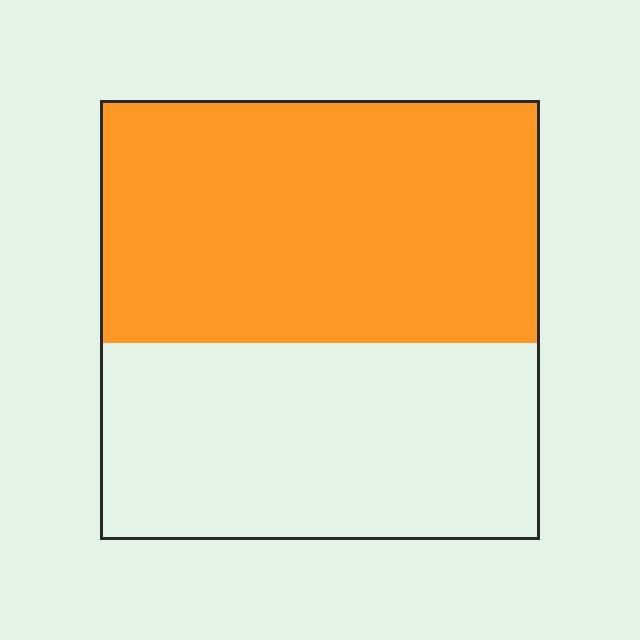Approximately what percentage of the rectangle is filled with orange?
Approximately 55%.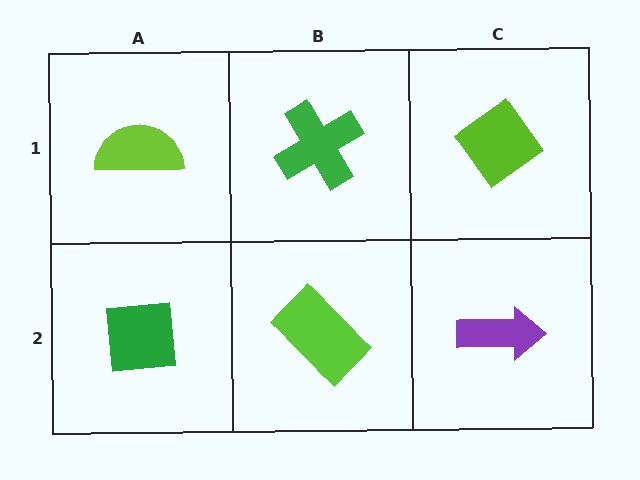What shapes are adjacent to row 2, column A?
A lime semicircle (row 1, column A), a lime rectangle (row 2, column B).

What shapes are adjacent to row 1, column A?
A green square (row 2, column A), a green cross (row 1, column B).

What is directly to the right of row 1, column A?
A green cross.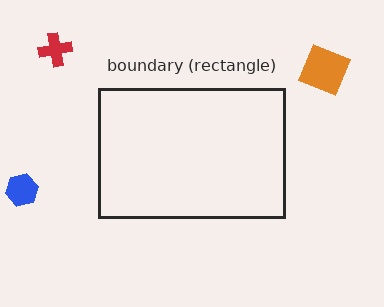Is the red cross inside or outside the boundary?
Outside.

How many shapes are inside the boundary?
0 inside, 3 outside.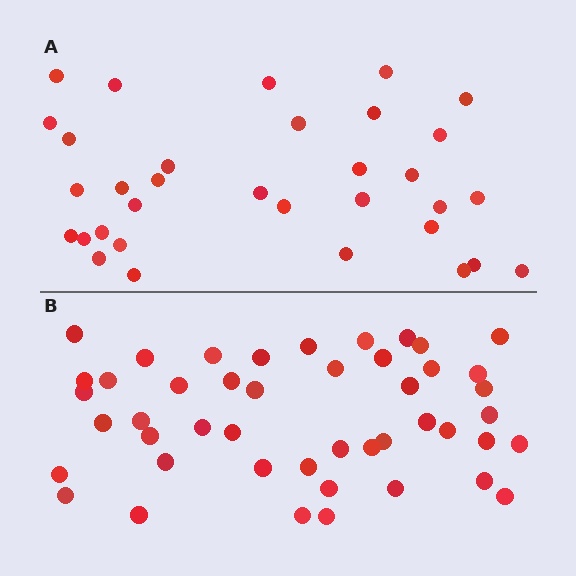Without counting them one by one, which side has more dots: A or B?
Region B (the bottom region) has more dots.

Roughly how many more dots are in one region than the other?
Region B has approximately 15 more dots than region A.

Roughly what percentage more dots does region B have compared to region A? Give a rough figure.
About 40% more.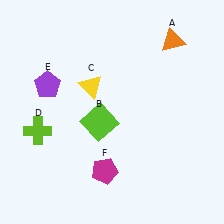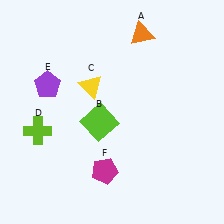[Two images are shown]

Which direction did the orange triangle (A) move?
The orange triangle (A) moved left.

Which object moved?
The orange triangle (A) moved left.